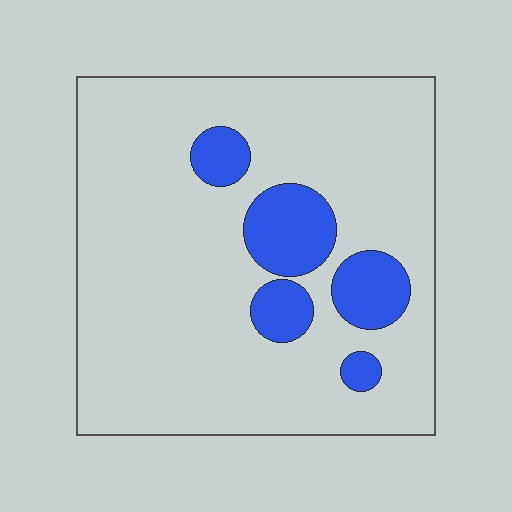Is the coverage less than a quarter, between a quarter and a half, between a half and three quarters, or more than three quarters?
Less than a quarter.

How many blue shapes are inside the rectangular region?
5.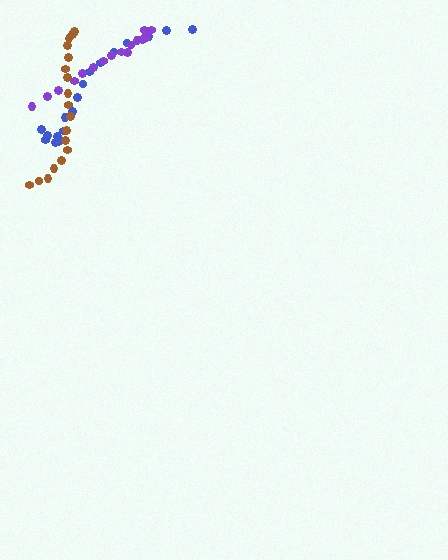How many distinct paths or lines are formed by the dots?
There are 3 distinct paths.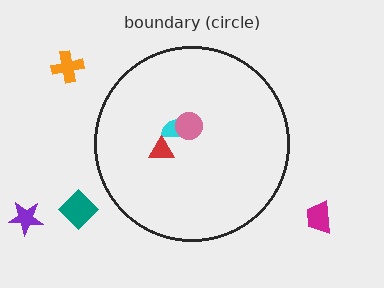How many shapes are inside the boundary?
3 inside, 4 outside.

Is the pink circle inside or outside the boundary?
Inside.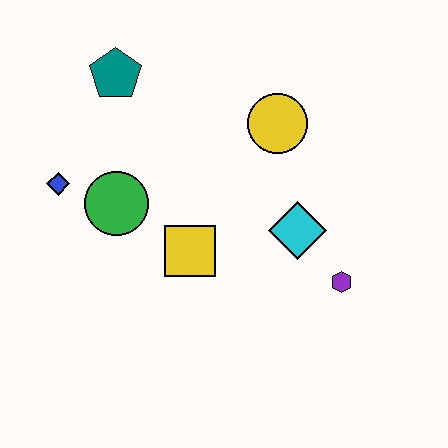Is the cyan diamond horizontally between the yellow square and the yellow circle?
No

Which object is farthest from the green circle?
The purple hexagon is farthest from the green circle.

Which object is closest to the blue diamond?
The green circle is closest to the blue diamond.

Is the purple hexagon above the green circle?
No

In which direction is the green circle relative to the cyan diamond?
The green circle is to the left of the cyan diamond.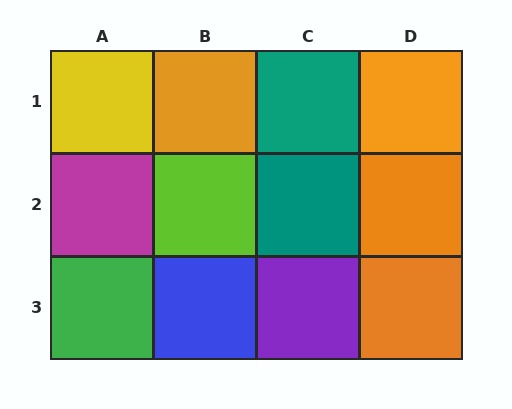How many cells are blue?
1 cell is blue.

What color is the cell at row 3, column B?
Blue.